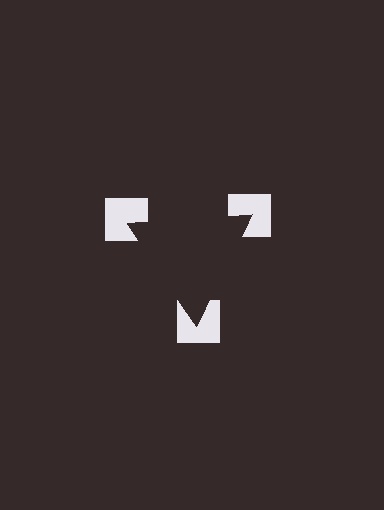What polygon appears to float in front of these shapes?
An illusory triangle — its edges are inferred from the aligned wedge cuts in the notched squares, not physically drawn.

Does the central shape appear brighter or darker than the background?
It typically appears slightly darker than the background, even though no actual brightness change is drawn.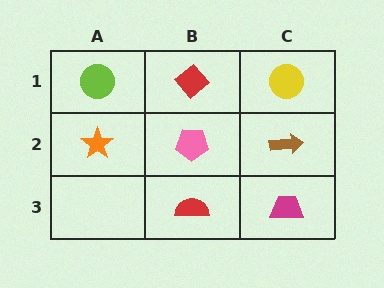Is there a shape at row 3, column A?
No, that cell is empty.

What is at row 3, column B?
A red semicircle.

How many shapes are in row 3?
2 shapes.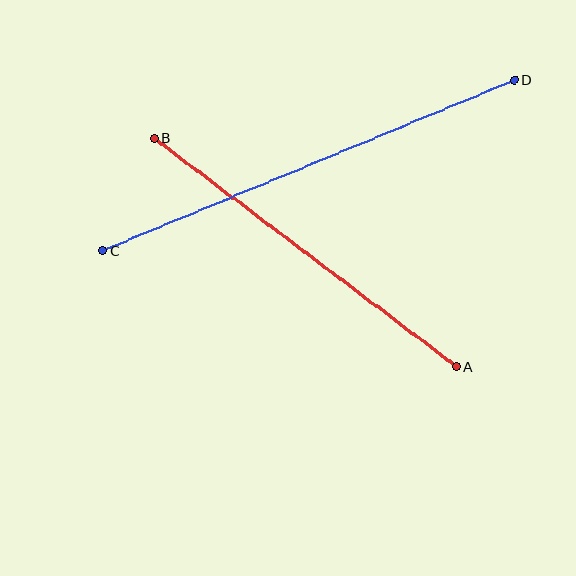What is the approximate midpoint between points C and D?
The midpoint is at approximately (309, 166) pixels.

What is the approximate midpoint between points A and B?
The midpoint is at approximately (305, 253) pixels.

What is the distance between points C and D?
The distance is approximately 446 pixels.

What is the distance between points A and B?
The distance is approximately 379 pixels.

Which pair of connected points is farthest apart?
Points C and D are farthest apart.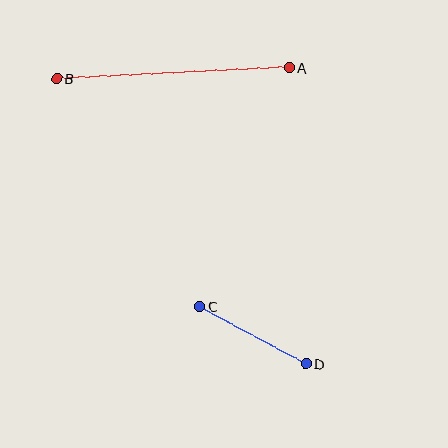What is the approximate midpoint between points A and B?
The midpoint is at approximately (173, 73) pixels.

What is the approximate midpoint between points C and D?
The midpoint is at approximately (253, 335) pixels.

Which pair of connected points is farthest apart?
Points A and B are farthest apart.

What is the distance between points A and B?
The distance is approximately 233 pixels.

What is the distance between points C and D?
The distance is approximately 121 pixels.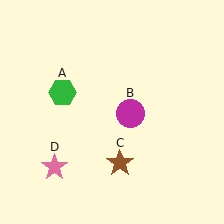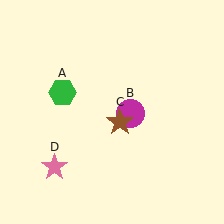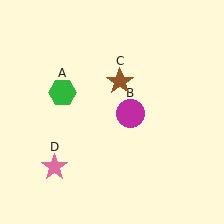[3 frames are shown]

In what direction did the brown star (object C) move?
The brown star (object C) moved up.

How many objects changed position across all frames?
1 object changed position: brown star (object C).